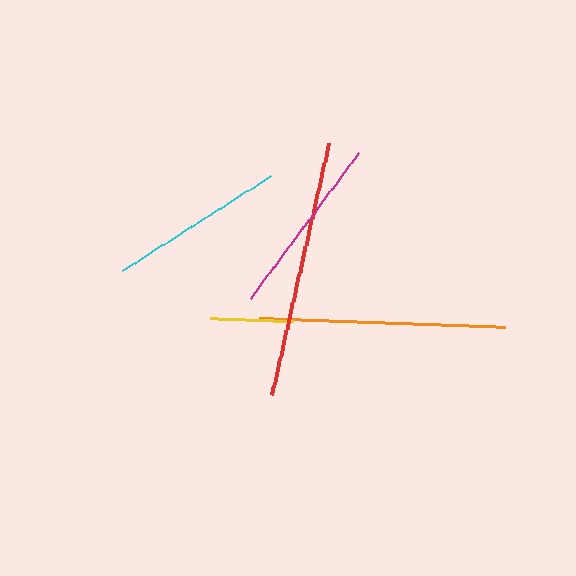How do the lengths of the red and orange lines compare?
The red and orange lines are approximately the same length.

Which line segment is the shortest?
The yellow line is the shortest at approximately 83 pixels.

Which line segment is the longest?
The red line is the longest at approximately 258 pixels.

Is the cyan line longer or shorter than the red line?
The red line is longer than the cyan line.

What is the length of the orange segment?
The orange segment is approximately 246 pixels long.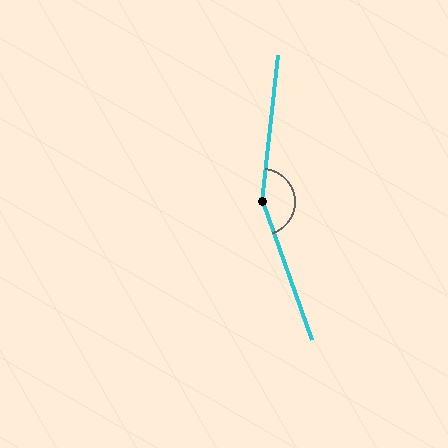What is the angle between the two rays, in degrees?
Approximately 154 degrees.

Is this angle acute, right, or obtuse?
It is obtuse.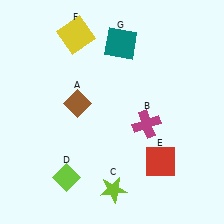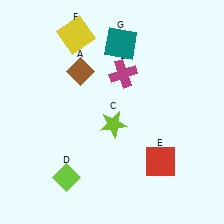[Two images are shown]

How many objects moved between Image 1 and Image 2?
3 objects moved between the two images.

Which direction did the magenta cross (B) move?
The magenta cross (B) moved up.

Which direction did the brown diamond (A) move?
The brown diamond (A) moved up.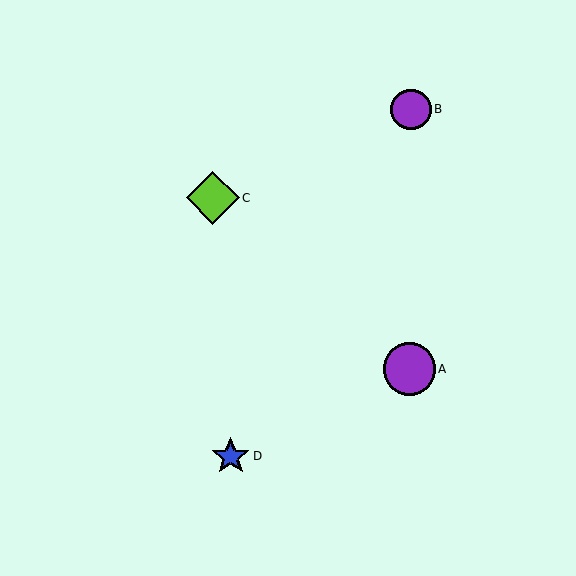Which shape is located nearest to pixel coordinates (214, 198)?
The lime diamond (labeled C) at (213, 198) is nearest to that location.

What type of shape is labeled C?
Shape C is a lime diamond.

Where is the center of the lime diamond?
The center of the lime diamond is at (213, 198).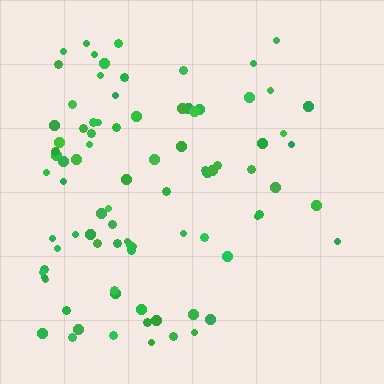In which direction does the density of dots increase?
From right to left, with the left side densest.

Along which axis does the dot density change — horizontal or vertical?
Horizontal.